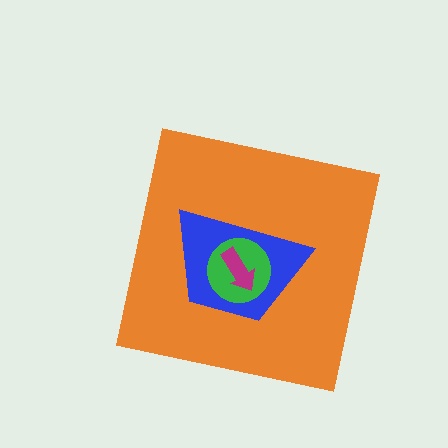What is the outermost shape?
The orange square.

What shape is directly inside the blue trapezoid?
The green circle.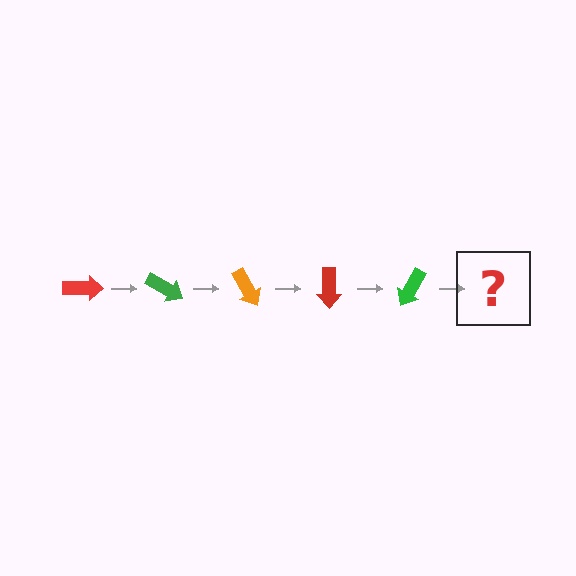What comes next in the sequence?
The next element should be an orange arrow, rotated 150 degrees from the start.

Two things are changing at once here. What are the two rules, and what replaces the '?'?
The two rules are that it rotates 30 degrees each step and the color cycles through red, green, and orange. The '?' should be an orange arrow, rotated 150 degrees from the start.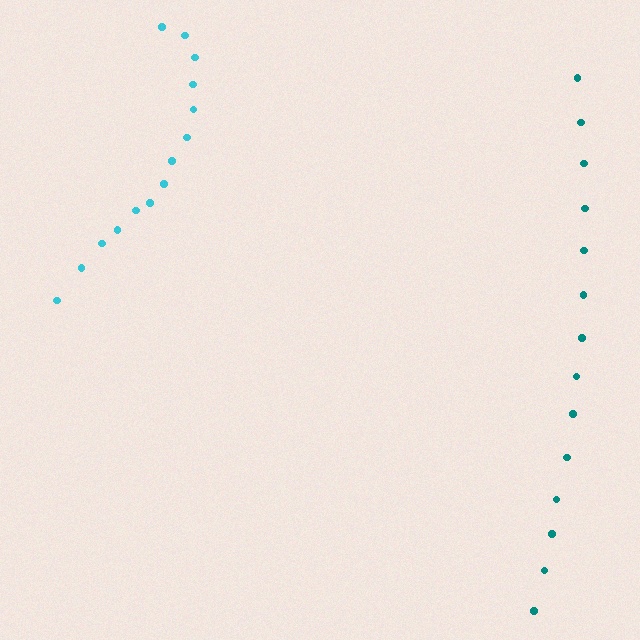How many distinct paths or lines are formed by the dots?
There are 2 distinct paths.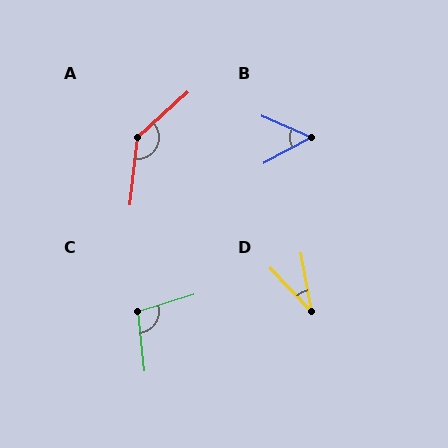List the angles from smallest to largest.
D (33°), B (52°), C (101°), A (138°).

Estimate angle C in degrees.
Approximately 101 degrees.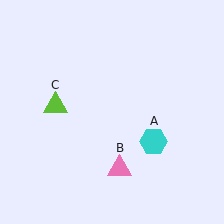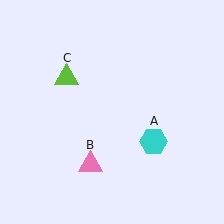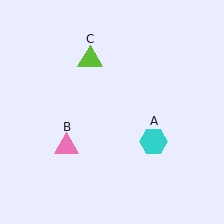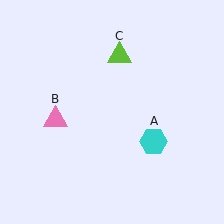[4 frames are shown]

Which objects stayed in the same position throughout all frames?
Cyan hexagon (object A) remained stationary.